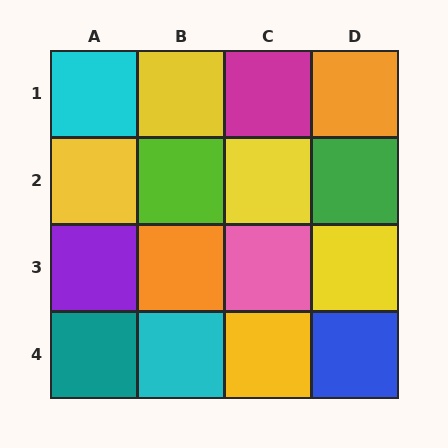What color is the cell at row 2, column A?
Yellow.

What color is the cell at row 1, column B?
Yellow.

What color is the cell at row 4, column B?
Cyan.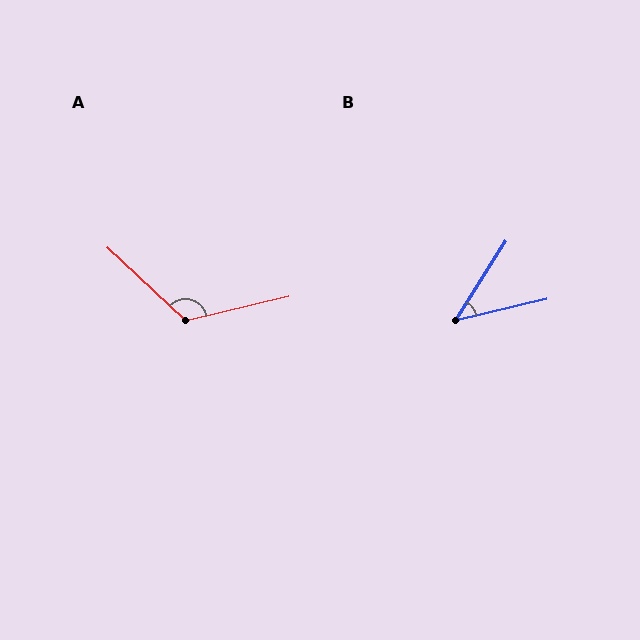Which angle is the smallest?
B, at approximately 45 degrees.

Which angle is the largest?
A, at approximately 124 degrees.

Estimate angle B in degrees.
Approximately 45 degrees.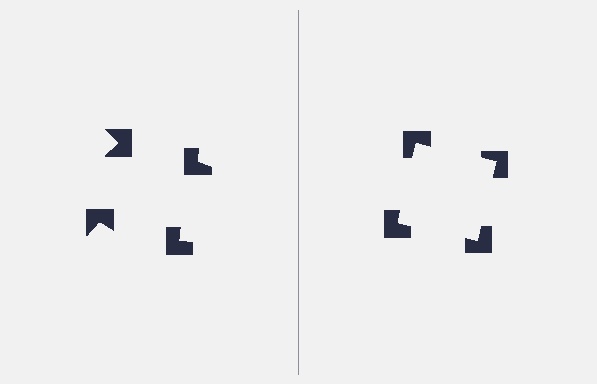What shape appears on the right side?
An illusory square.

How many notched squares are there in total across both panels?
8 — 4 on each side.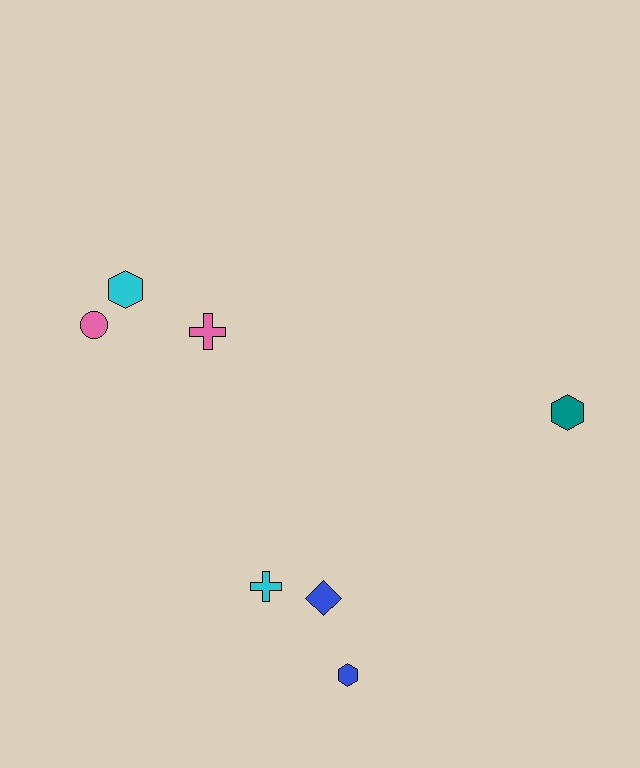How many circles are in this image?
There is 1 circle.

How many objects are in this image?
There are 7 objects.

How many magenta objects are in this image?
There are no magenta objects.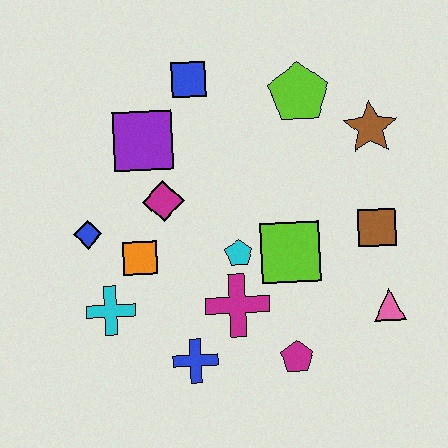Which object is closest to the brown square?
The pink triangle is closest to the brown square.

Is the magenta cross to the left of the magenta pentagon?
Yes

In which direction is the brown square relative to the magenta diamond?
The brown square is to the right of the magenta diamond.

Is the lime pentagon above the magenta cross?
Yes